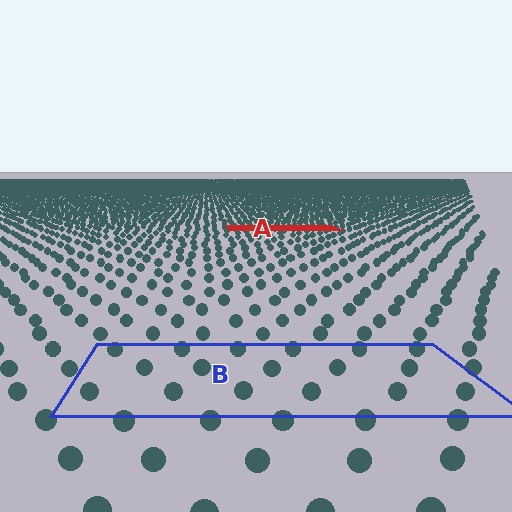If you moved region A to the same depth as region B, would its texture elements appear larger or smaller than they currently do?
They would appear larger. At a closer depth, the same texture elements are projected at a bigger on-screen size.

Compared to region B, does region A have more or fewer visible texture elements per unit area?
Region A has more texture elements per unit area — they are packed more densely because it is farther away.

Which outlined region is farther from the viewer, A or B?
Region A is farther from the viewer — the texture elements inside it appear smaller and more densely packed.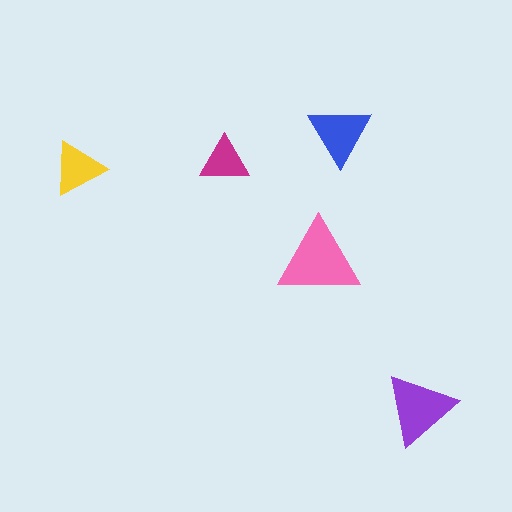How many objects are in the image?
There are 5 objects in the image.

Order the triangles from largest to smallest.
the pink one, the purple one, the blue one, the yellow one, the magenta one.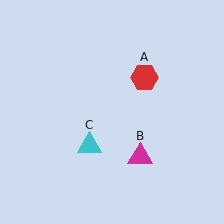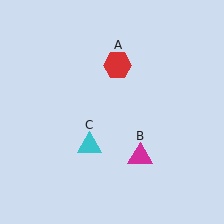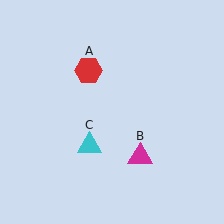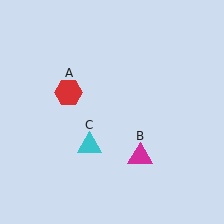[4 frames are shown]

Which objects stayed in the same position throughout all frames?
Magenta triangle (object B) and cyan triangle (object C) remained stationary.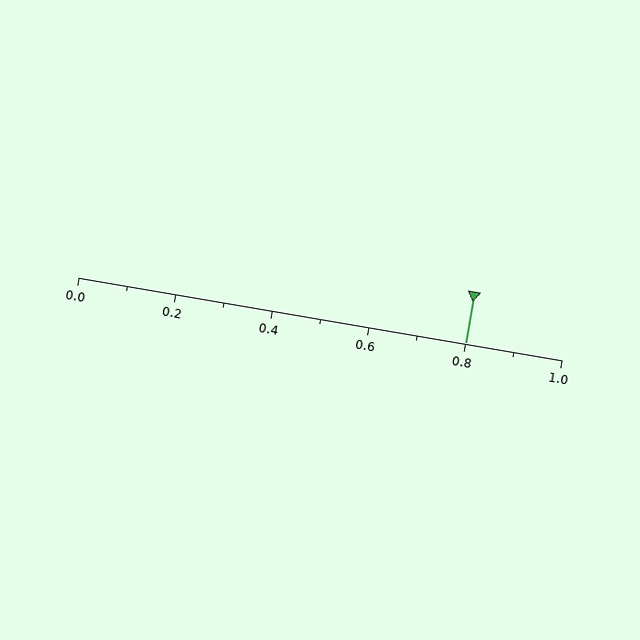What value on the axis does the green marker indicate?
The marker indicates approximately 0.8.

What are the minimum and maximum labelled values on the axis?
The axis runs from 0.0 to 1.0.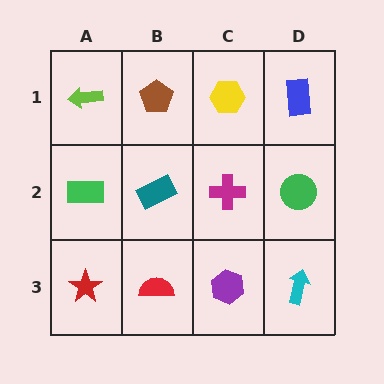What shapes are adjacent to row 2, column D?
A blue rectangle (row 1, column D), a cyan arrow (row 3, column D), a magenta cross (row 2, column C).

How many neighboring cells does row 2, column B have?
4.